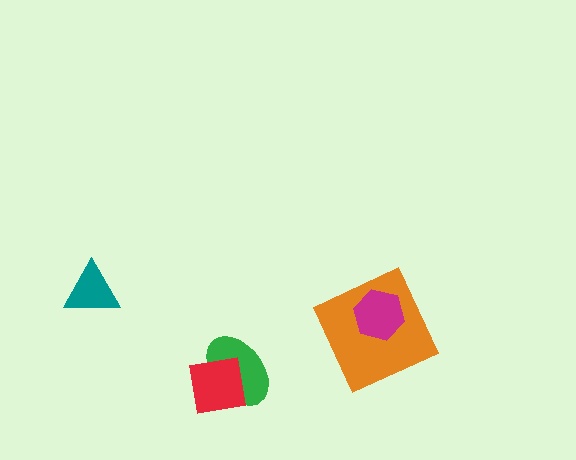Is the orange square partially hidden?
Yes, it is partially covered by another shape.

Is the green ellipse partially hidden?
Yes, it is partially covered by another shape.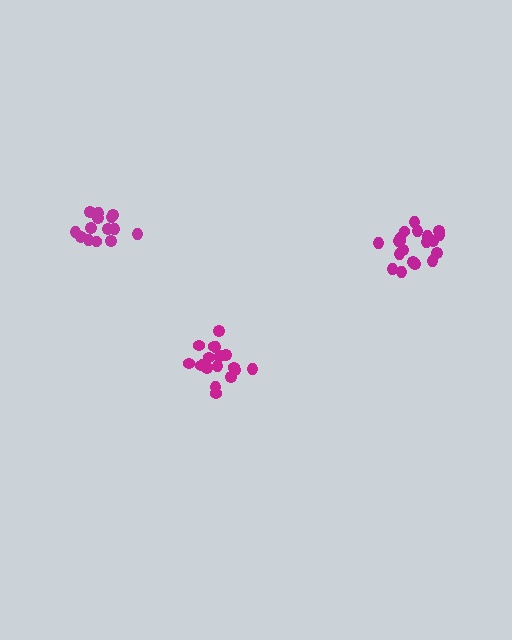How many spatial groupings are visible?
There are 3 spatial groupings.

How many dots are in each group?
Group 1: 14 dots, Group 2: 20 dots, Group 3: 18 dots (52 total).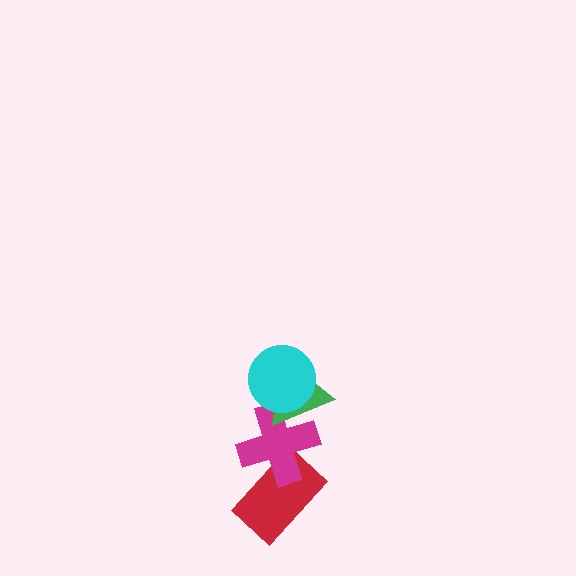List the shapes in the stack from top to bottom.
From top to bottom: the cyan circle, the green triangle, the magenta cross, the red rectangle.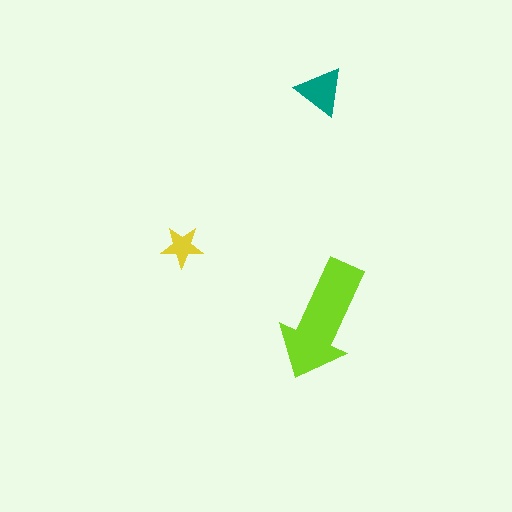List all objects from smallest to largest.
The yellow star, the teal triangle, the lime arrow.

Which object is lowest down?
The lime arrow is bottommost.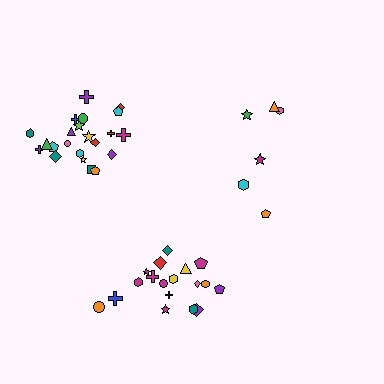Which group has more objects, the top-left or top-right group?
The top-left group.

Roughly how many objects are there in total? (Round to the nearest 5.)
Roughly 45 objects in total.